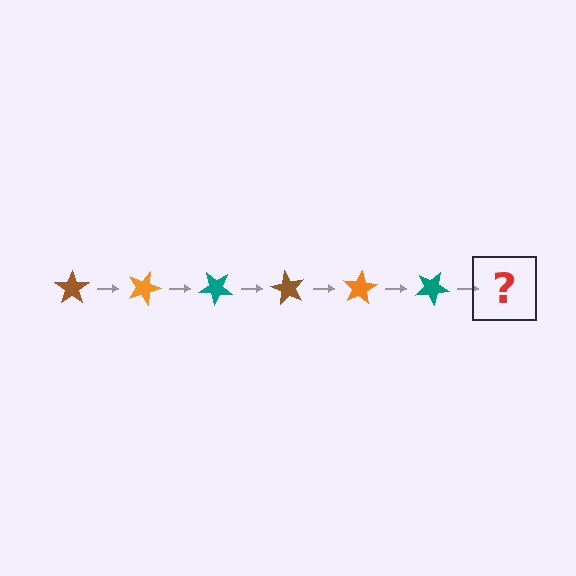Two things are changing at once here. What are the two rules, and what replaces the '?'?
The two rules are that it rotates 20 degrees each step and the color cycles through brown, orange, and teal. The '?' should be a brown star, rotated 120 degrees from the start.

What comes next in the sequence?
The next element should be a brown star, rotated 120 degrees from the start.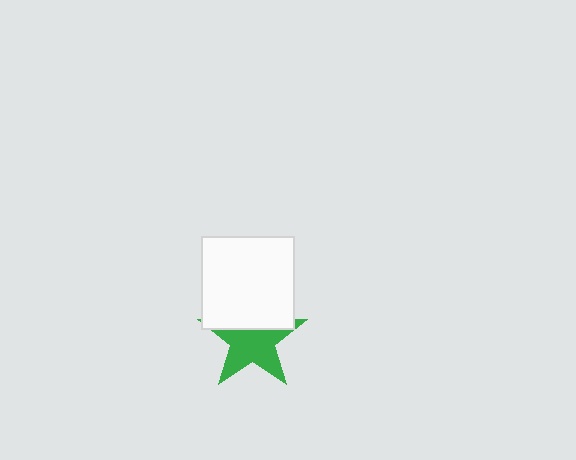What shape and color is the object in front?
The object in front is a white rectangle.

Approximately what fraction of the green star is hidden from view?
Roughly 37% of the green star is hidden behind the white rectangle.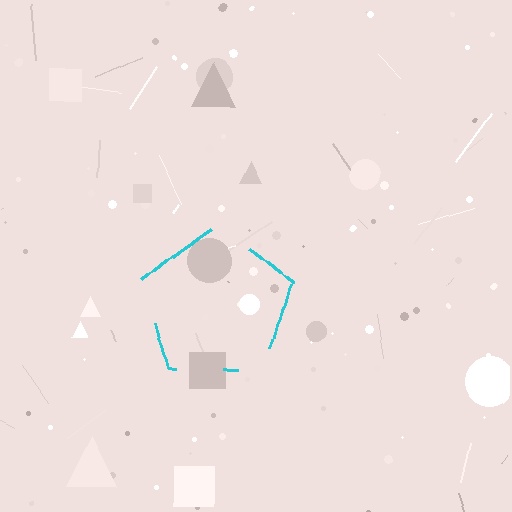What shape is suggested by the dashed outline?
The dashed outline suggests a pentagon.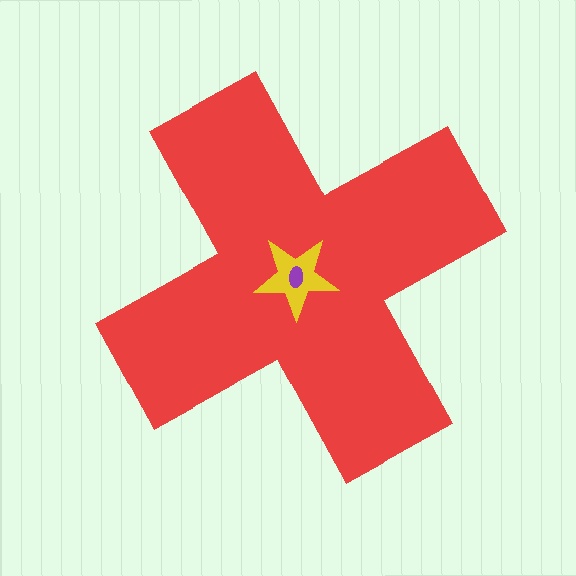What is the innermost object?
The purple ellipse.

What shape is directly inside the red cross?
The yellow star.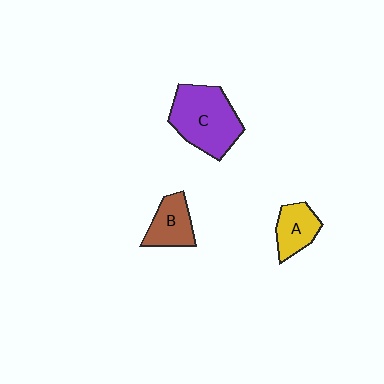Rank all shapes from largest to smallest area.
From largest to smallest: C (purple), B (brown), A (yellow).